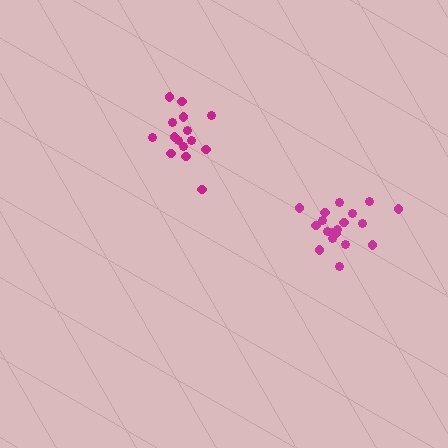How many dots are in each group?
Group 1: 19 dots, Group 2: 15 dots (34 total).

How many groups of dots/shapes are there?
There are 2 groups.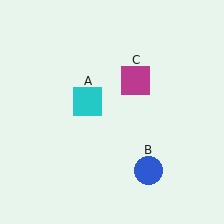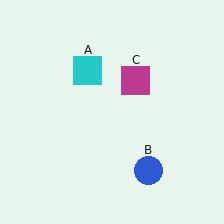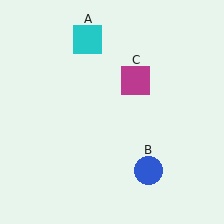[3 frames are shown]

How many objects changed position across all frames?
1 object changed position: cyan square (object A).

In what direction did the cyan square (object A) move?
The cyan square (object A) moved up.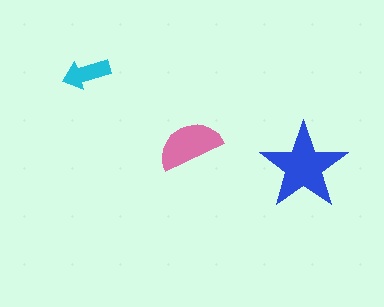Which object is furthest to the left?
The cyan arrow is leftmost.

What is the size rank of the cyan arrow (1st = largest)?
3rd.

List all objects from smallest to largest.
The cyan arrow, the pink semicircle, the blue star.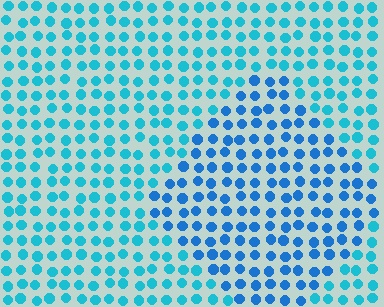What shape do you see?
I see a diamond.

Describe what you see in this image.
The image is filled with small cyan elements in a uniform arrangement. A diamond-shaped region is visible where the elements are tinted to a slightly different hue, forming a subtle color boundary.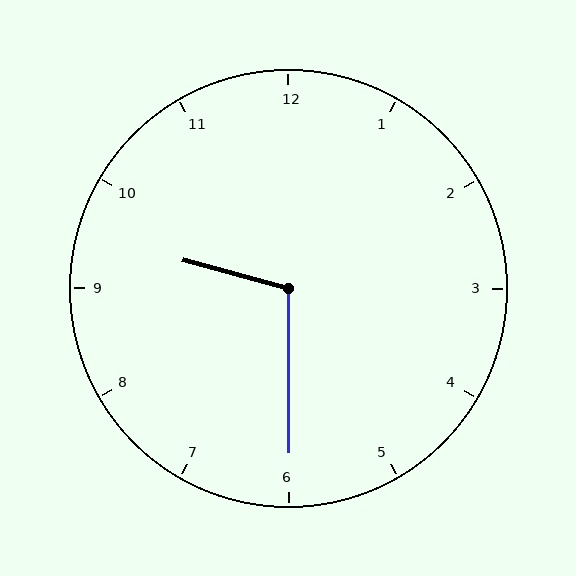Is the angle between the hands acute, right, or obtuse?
It is obtuse.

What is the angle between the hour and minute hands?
Approximately 105 degrees.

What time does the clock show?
9:30.